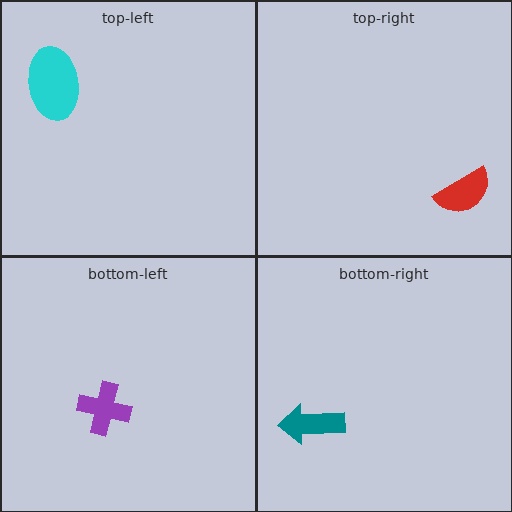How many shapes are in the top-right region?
1.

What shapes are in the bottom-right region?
The teal arrow.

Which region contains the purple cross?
The bottom-left region.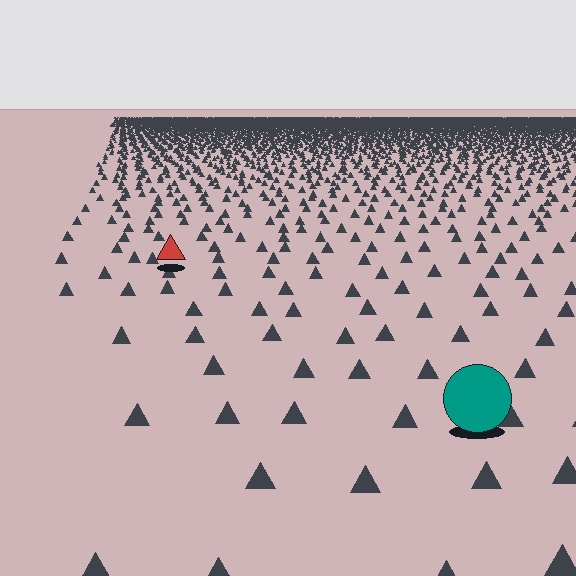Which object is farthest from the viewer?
The red triangle is farthest from the viewer. It appears smaller and the ground texture around it is denser.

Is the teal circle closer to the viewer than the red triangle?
Yes. The teal circle is closer — you can tell from the texture gradient: the ground texture is coarser near it.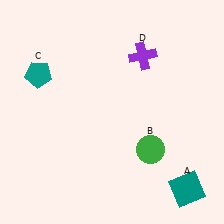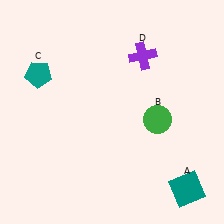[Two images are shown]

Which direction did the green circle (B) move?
The green circle (B) moved up.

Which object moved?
The green circle (B) moved up.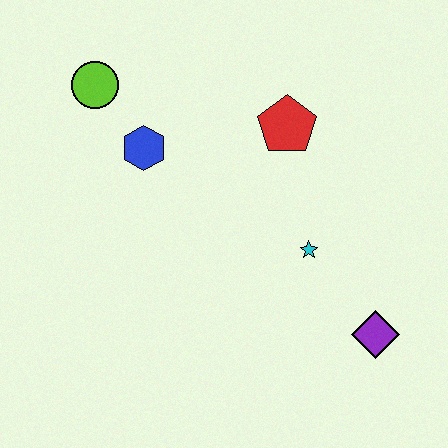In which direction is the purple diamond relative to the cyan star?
The purple diamond is below the cyan star.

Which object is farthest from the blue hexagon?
The purple diamond is farthest from the blue hexagon.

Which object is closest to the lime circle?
The blue hexagon is closest to the lime circle.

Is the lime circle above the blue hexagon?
Yes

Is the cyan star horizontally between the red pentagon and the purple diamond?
Yes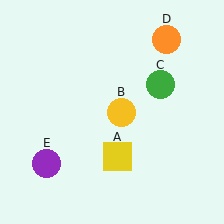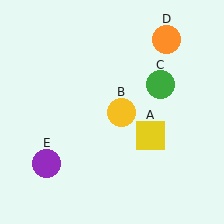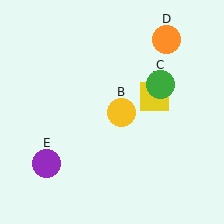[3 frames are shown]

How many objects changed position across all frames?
1 object changed position: yellow square (object A).